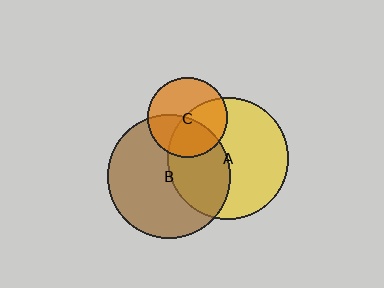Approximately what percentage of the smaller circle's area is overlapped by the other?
Approximately 50%.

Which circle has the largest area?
Circle B (brown).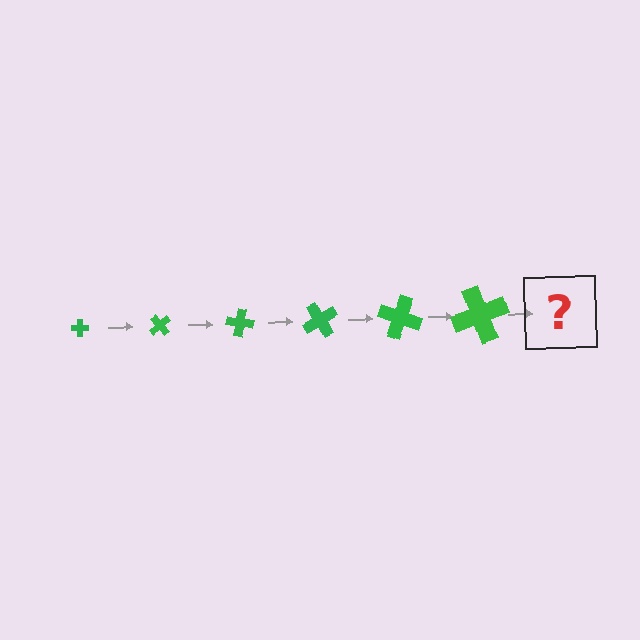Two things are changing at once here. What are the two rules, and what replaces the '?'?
The two rules are that the cross grows larger each step and it rotates 50 degrees each step. The '?' should be a cross, larger than the previous one and rotated 300 degrees from the start.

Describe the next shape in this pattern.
It should be a cross, larger than the previous one and rotated 300 degrees from the start.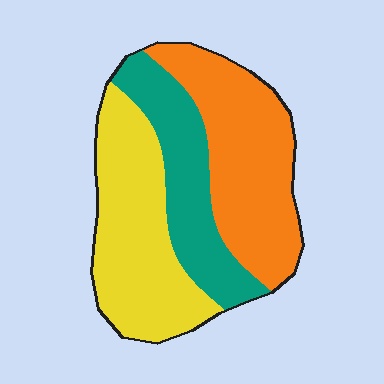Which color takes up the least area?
Teal, at roughly 25%.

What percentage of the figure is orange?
Orange covers around 35% of the figure.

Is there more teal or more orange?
Orange.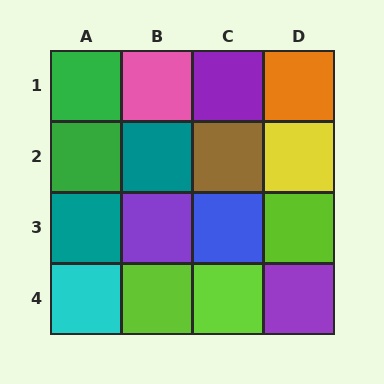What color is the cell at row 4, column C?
Lime.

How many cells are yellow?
1 cell is yellow.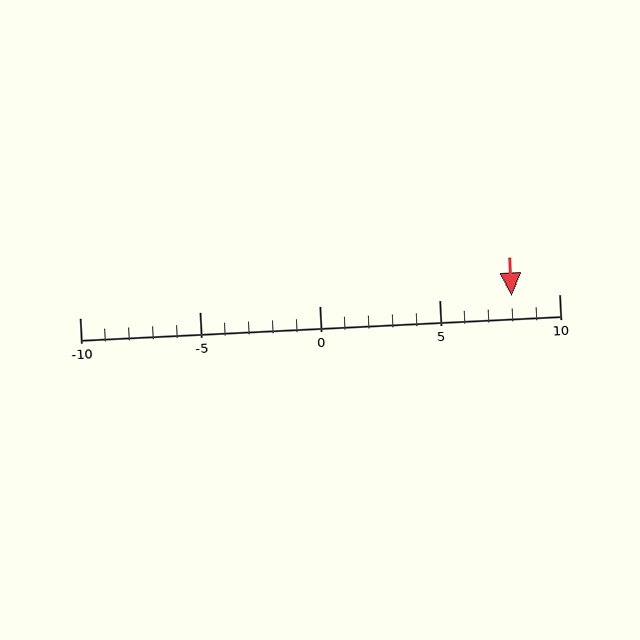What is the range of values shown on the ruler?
The ruler shows values from -10 to 10.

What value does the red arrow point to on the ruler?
The red arrow points to approximately 8.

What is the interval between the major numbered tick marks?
The major tick marks are spaced 5 units apart.